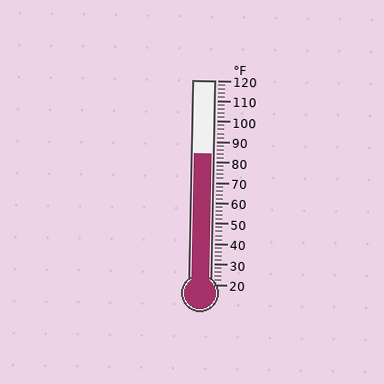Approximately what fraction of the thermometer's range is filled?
The thermometer is filled to approximately 65% of its range.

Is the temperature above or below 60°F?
The temperature is above 60°F.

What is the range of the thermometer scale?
The thermometer scale ranges from 20°F to 120°F.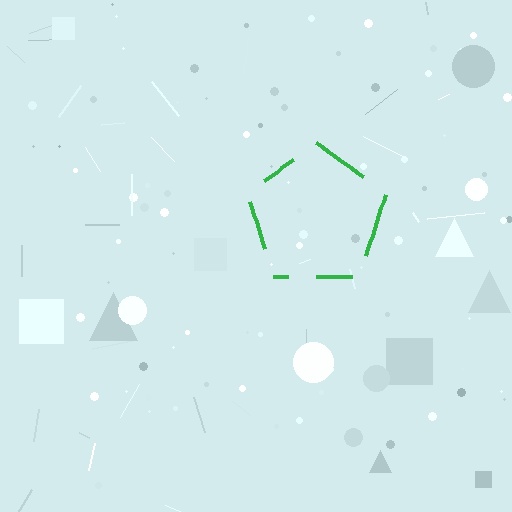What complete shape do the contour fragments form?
The contour fragments form a pentagon.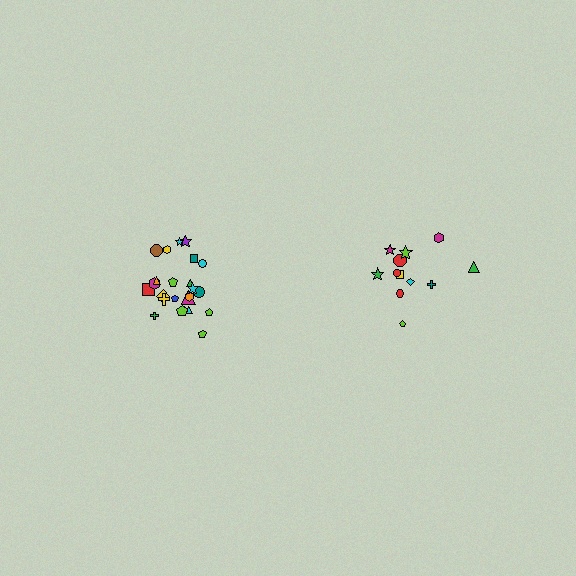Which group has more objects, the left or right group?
The left group.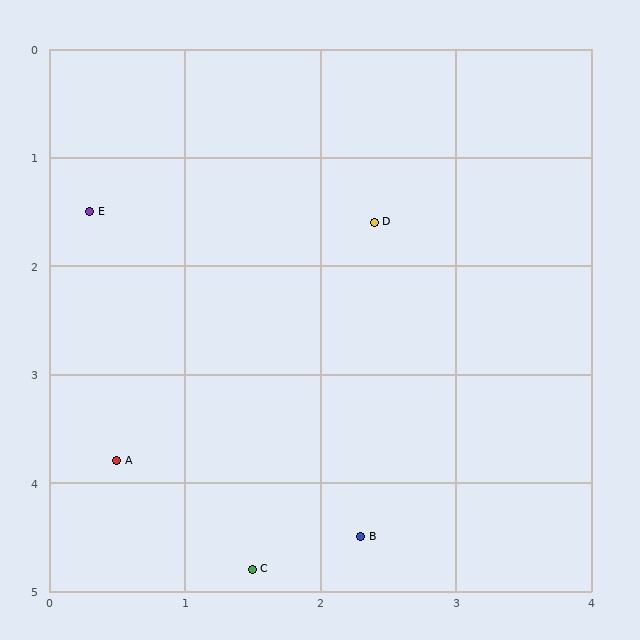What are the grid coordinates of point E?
Point E is at approximately (0.3, 1.5).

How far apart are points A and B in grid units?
Points A and B are about 1.9 grid units apart.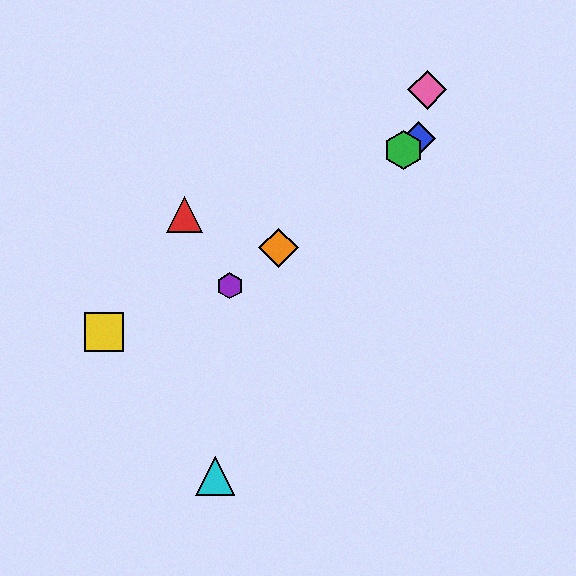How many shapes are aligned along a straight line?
4 shapes (the blue diamond, the green hexagon, the purple hexagon, the orange diamond) are aligned along a straight line.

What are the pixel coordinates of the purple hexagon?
The purple hexagon is at (230, 286).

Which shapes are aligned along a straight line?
The blue diamond, the green hexagon, the purple hexagon, the orange diamond are aligned along a straight line.